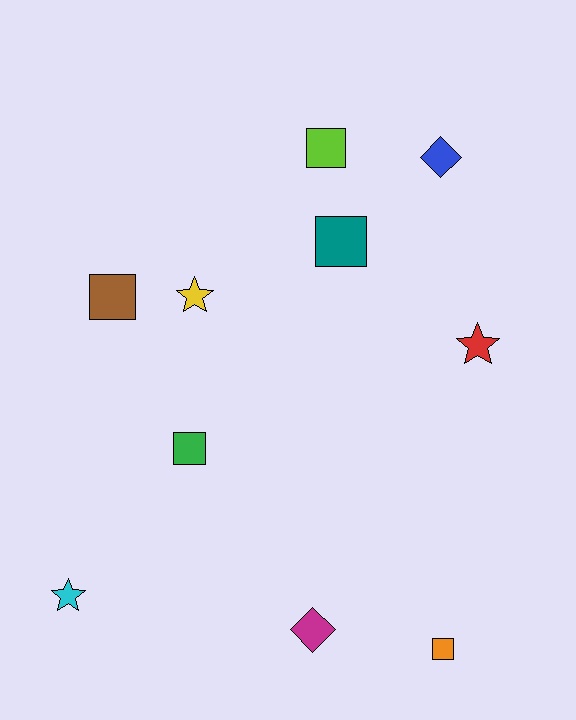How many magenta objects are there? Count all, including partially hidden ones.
There is 1 magenta object.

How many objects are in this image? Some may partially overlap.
There are 10 objects.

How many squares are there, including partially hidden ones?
There are 5 squares.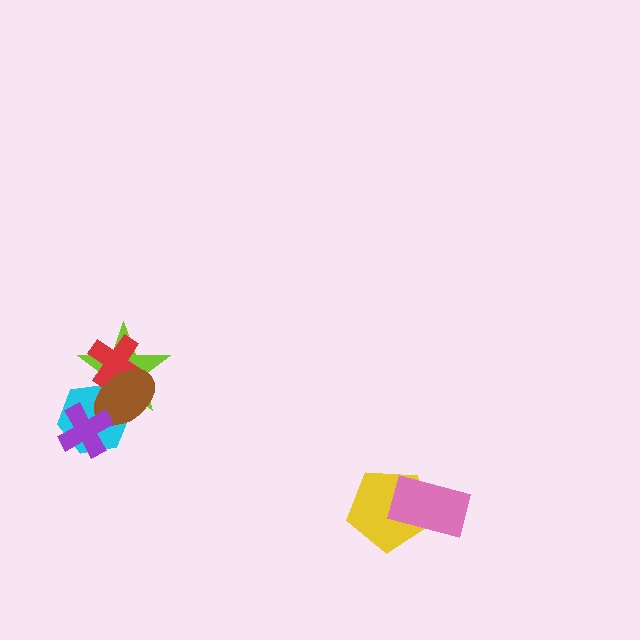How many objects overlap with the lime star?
3 objects overlap with the lime star.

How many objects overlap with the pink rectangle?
1 object overlaps with the pink rectangle.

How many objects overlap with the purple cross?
2 objects overlap with the purple cross.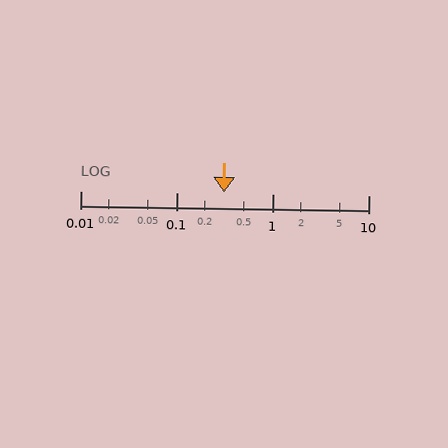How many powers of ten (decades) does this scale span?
The scale spans 3 decades, from 0.01 to 10.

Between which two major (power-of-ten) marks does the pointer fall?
The pointer is between 0.1 and 1.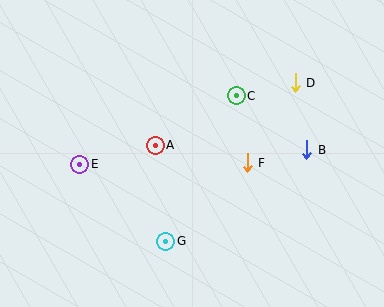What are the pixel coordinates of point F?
Point F is at (247, 163).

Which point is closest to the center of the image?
Point A at (155, 145) is closest to the center.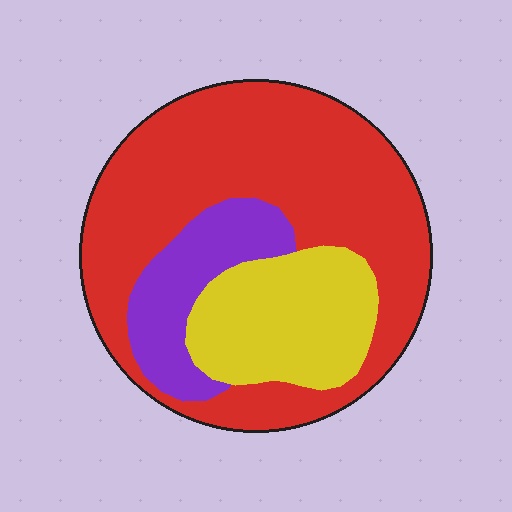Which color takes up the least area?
Purple, at roughly 15%.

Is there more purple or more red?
Red.